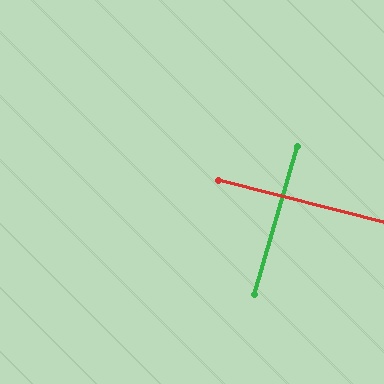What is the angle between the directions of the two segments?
Approximately 88 degrees.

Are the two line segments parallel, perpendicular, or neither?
Perpendicular — they meet at approximately 88°.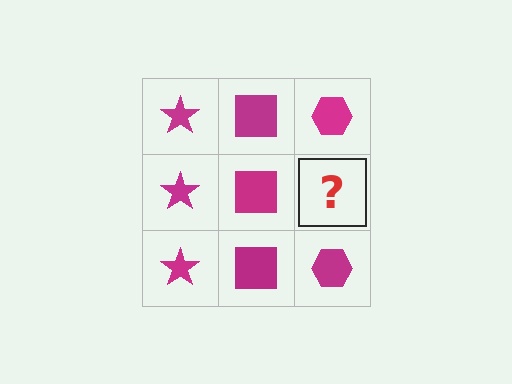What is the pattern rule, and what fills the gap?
The rule is that each column has a consistent shape. The gap should be filled with a magenta hexagon.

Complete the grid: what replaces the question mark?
The question mark should be replaced with a magenta hexagon.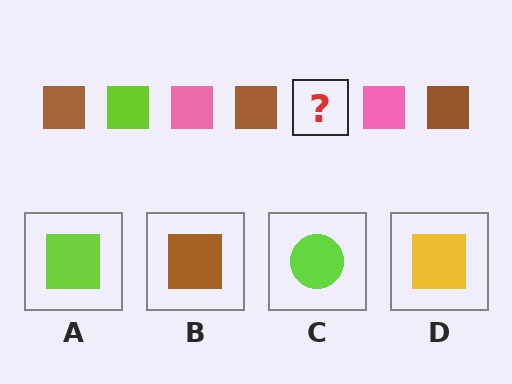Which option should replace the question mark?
Option A.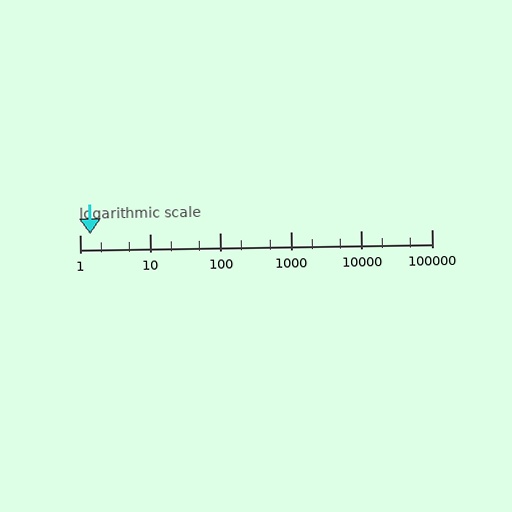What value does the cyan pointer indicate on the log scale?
The pointer indicates approximately 1.4.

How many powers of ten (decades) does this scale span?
The scale spans 5 decades, from 1 to 100000.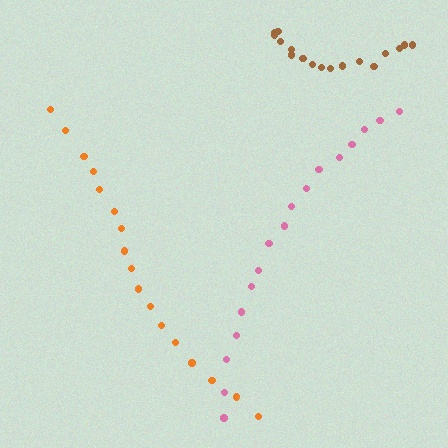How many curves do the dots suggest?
There are 3 distinct paths.